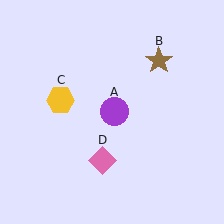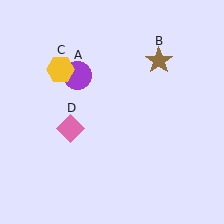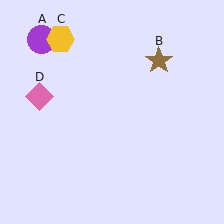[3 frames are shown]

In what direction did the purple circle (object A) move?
The purple circle (object A) moved up and to the left.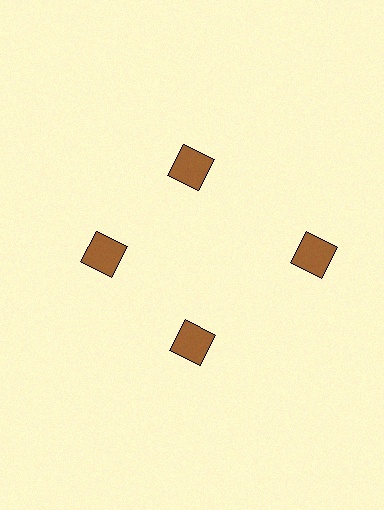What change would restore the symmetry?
The symmetry would be restored by moving it inward, back onto the ring so that all 4 squares sit at equal angles and equal distance from the center.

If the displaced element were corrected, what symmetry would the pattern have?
It would have 4-fold rotational symmetry — the pattern would map onto itself every 90 degrees.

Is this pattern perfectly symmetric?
No. The 4 brown squares are arranged in a ring, but one element near the 3 o'clock position is pushed outward from the center, breaking the 4-fold rotational symmetry.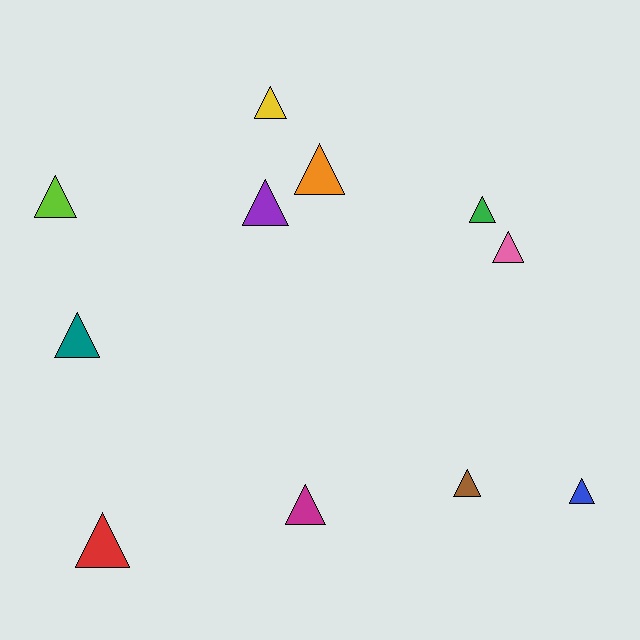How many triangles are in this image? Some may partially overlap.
There are 11 triangles.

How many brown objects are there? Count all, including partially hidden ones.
There is 1 brown object.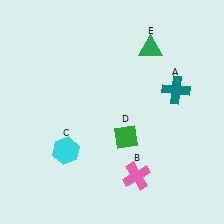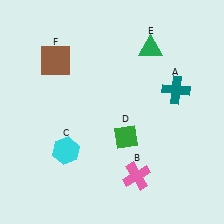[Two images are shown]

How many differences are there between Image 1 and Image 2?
There is 1 difference between the two images.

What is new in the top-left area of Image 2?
A brown square (F) was added in the top-left area of Image 2.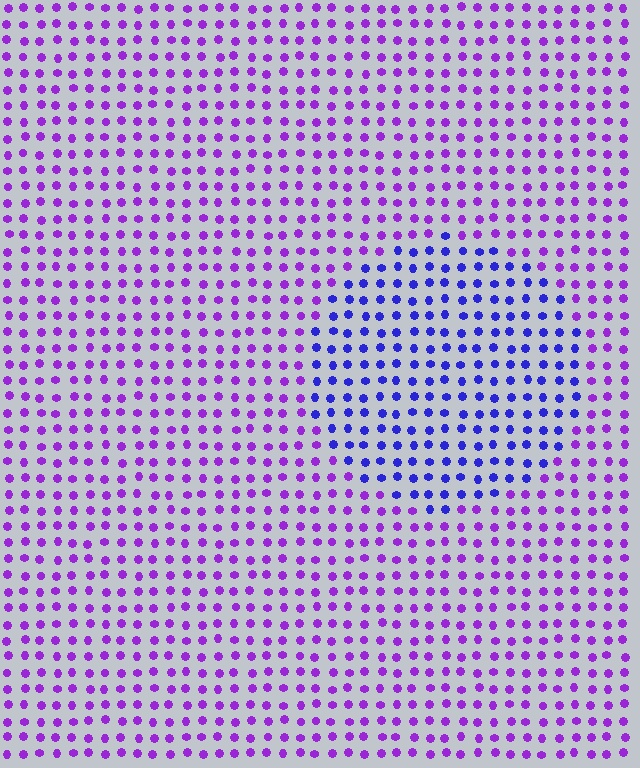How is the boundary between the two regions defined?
The boundary is defined purely by a slight shift in hue (about 38 degrees). Spacing, size, and orientation are identical on both sides.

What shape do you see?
I see a circle.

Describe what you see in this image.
The image is filled with small purple elements in a uniform arrangement. A circle-shaped region is visible where the elements are tinted to a slightly different hue, forming a subtle color boundary.